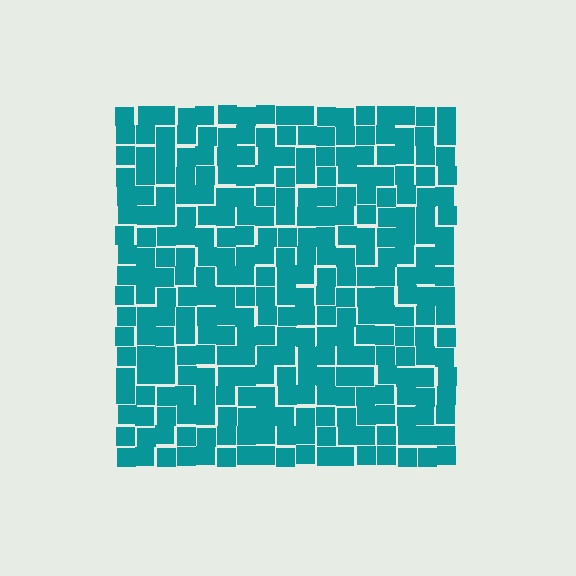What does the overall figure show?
The overall figure shows a square.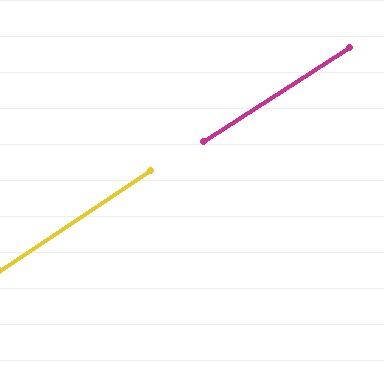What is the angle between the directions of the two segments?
Approximately 1 degree.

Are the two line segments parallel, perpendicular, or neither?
Parallel — their directions differ by only 0.7°.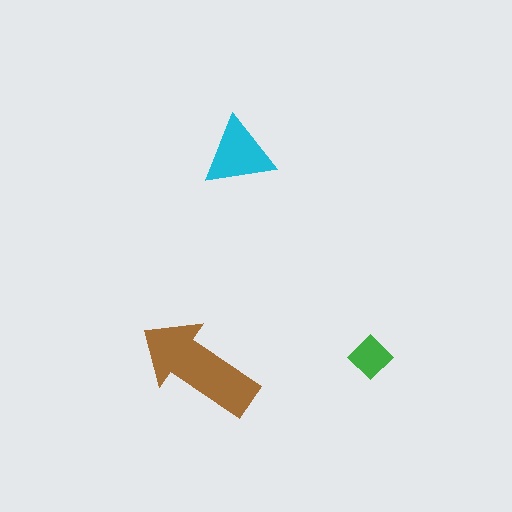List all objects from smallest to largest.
The green diamond, the cyan triangle, the brown arrow.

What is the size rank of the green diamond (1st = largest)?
3rd.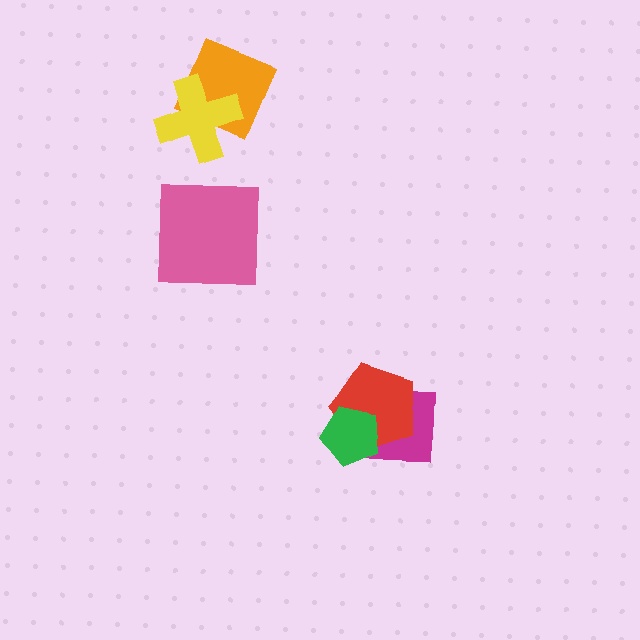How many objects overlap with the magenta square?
2 objects overlap with the magenta square.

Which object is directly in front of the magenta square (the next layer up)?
The red pentagon is directly in front of the magenta square.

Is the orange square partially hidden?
Yes, it is partially covered by another shape.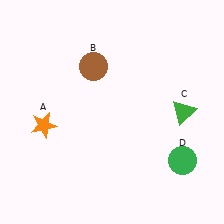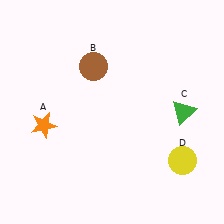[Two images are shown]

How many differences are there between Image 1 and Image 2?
There is 1 difference between the two images.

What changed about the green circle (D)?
In Image 1, D is green. In Image 2, it changed to yellow.